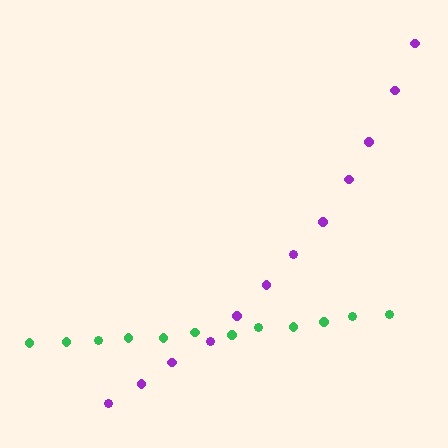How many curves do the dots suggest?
There are 2 distinct paths.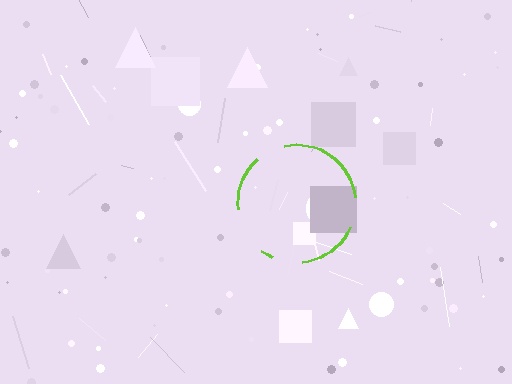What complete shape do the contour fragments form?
The contour fragments form a circle.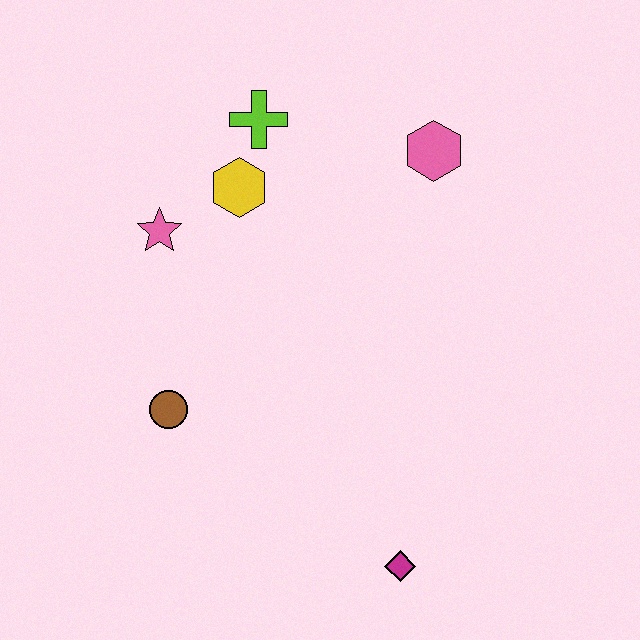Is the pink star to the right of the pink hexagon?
No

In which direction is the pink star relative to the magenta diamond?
The pink star is above the magenta diamond.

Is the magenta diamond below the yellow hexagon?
Yes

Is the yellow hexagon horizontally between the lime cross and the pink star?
Yes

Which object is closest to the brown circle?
The pink star is closest to the brown circle.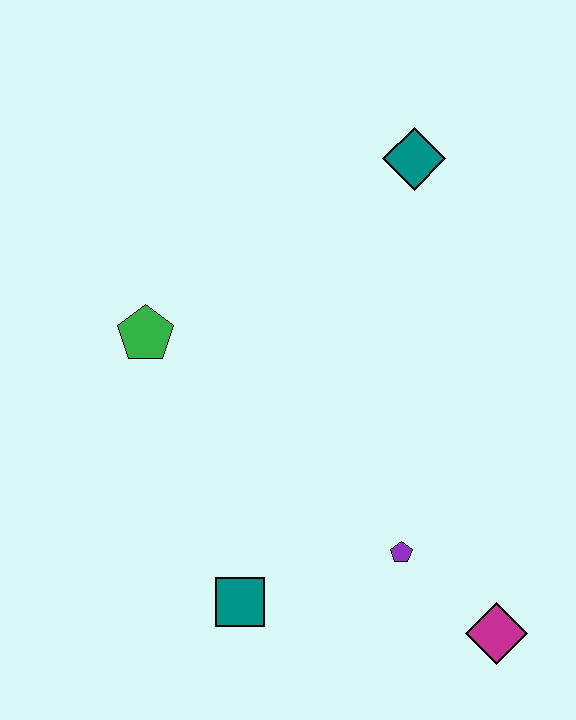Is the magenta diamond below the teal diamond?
Yes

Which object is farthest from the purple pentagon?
The teal diamond is farthest from the purple pentagon.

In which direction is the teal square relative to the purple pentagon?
The teal square is to the left of the purple pentagon.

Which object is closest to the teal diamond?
The green pentagon is closest to the teal diamond.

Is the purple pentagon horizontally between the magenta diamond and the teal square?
Yes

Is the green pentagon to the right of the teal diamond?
No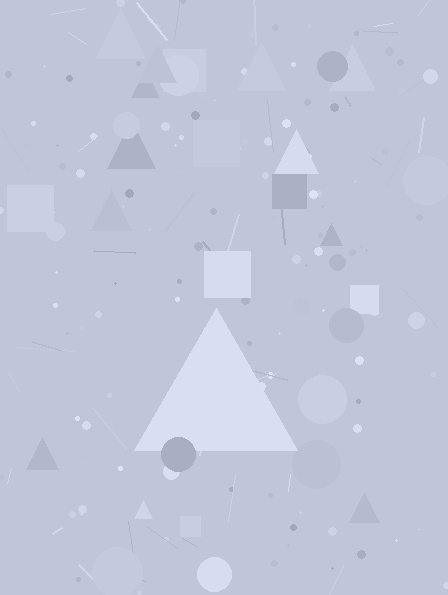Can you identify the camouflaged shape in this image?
The camouflaged shape is a triangle.